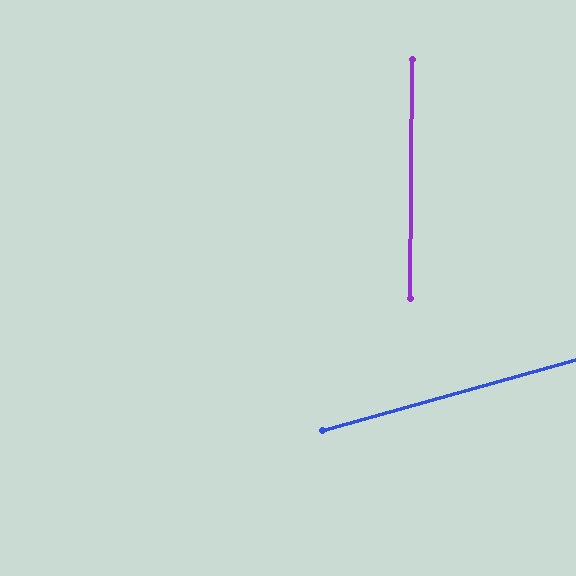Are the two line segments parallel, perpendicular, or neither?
Neither parallel nor perpendicular — they differ by about 74°.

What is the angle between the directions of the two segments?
Approximately 74 degrees.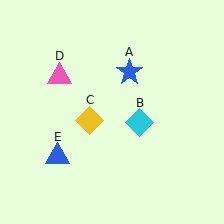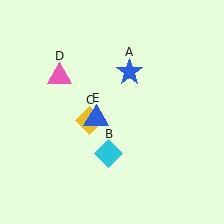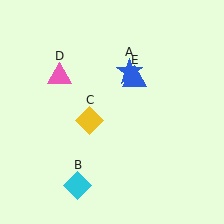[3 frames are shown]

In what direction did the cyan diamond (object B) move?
The cyan diamond (object B) moved down and to the left.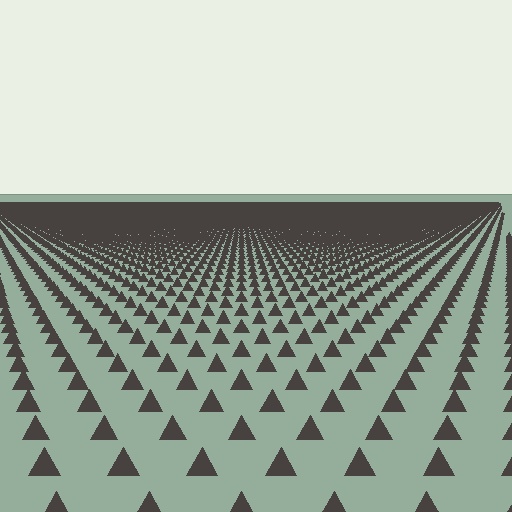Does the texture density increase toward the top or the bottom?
Density increases toward the top.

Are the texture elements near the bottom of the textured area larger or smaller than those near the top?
Larger. Near the bottom, elements are closer to the viewer and appear at a bigger on-screen size.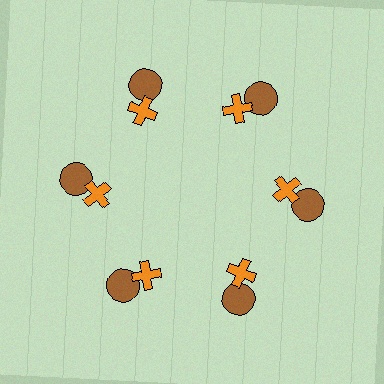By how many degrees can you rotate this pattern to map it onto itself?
The pattern maps onto itself every 60 degrees of rotation.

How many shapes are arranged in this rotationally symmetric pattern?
There are 12 shapes, arranged in 6 groups of 2.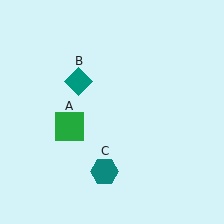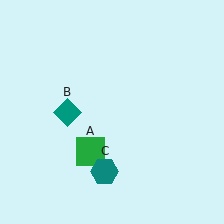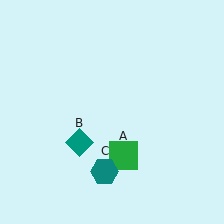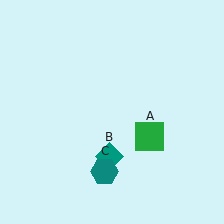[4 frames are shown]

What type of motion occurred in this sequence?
The green square (object A), teal diamond (object B) rotated counterclockwise around the center of the scene.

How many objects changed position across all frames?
2 objects changed position: green square (object A), teal diamond (object B).